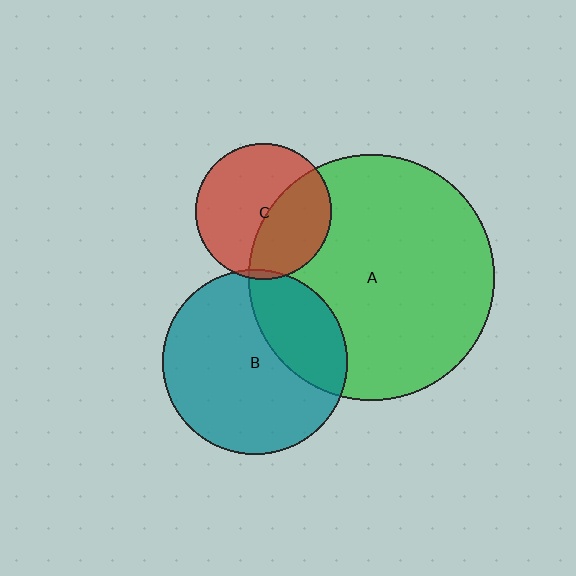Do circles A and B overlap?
Yes.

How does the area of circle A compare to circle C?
Approximately 3.3 times.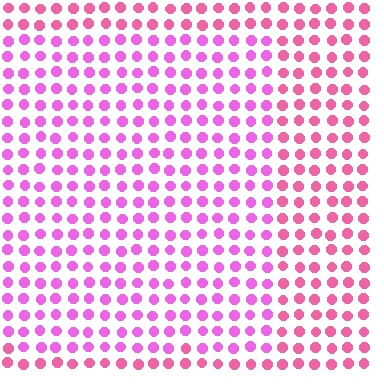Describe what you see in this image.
The image is filled with small pink elements in a uniform arrangement. A rectangle-shaped region is visible where the elements are tinted to a slightly different hue, forming a subtle color boundary.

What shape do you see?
I see a rectangle.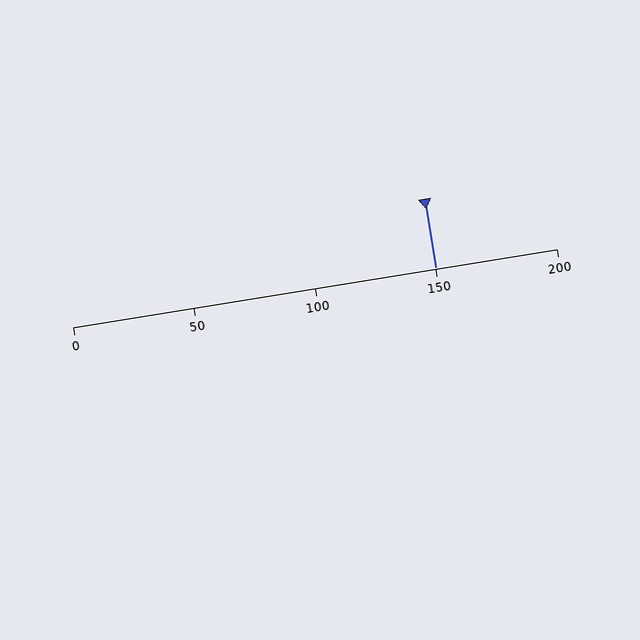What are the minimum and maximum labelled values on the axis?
The axis runs from 0 to 200.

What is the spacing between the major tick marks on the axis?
The major ticks are spaced 50 apart.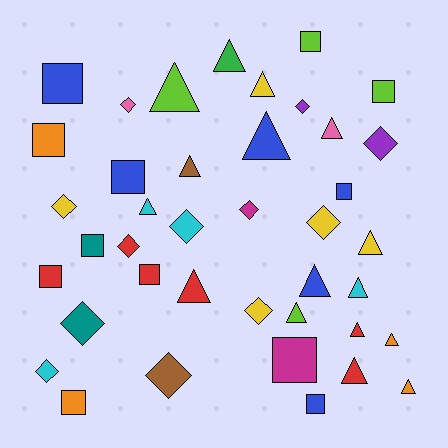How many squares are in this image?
There are 12 squares.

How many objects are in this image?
There are 40 objects.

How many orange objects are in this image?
There are 4 orange objects.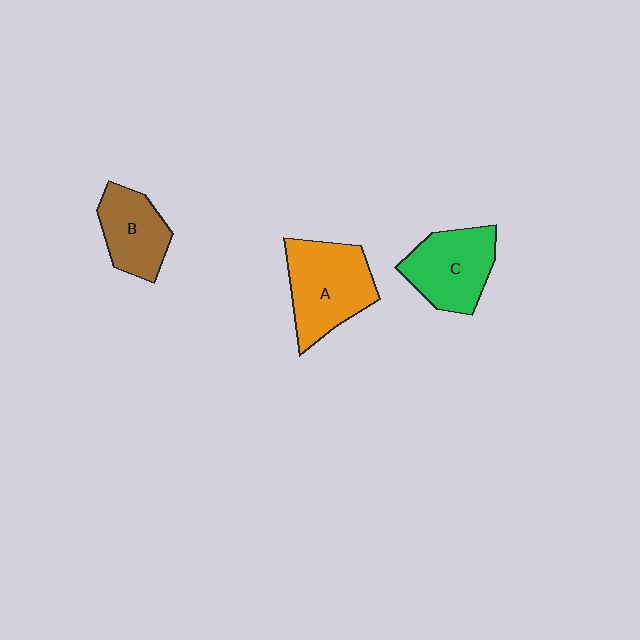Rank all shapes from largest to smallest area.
From largest to smallest: A (orange), C (green), B (brown).